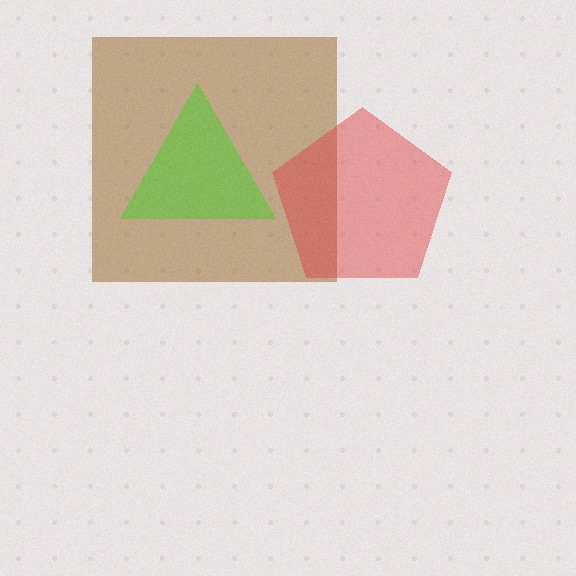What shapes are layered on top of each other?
The layered shapes are: a brown square, a lime triangle, a red pentagon.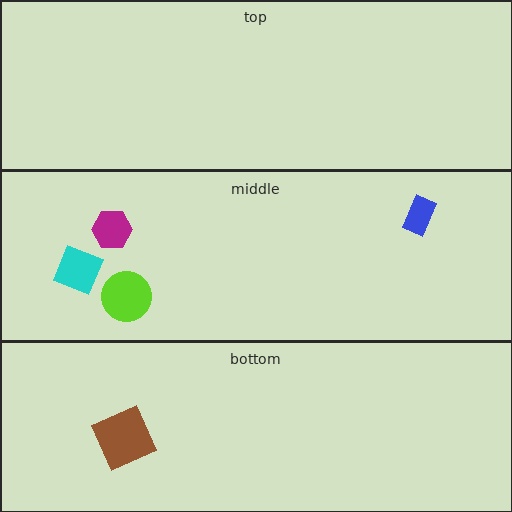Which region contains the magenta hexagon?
The middle region.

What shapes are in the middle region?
The lime circle, the blue rectangle, the magenta hexagon, the cyan diamond.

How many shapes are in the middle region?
4.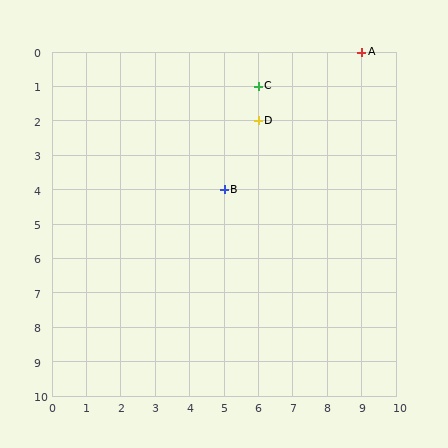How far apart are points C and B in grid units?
Points C and B are 1 column and 3 rows apart (about 3.2 grid units diagonally).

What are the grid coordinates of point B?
Point B is at grid coordinates (5, 4).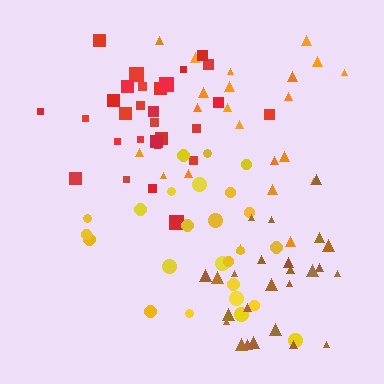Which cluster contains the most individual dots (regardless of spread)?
Red (29).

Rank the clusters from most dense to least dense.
red, brown, orange, yellow.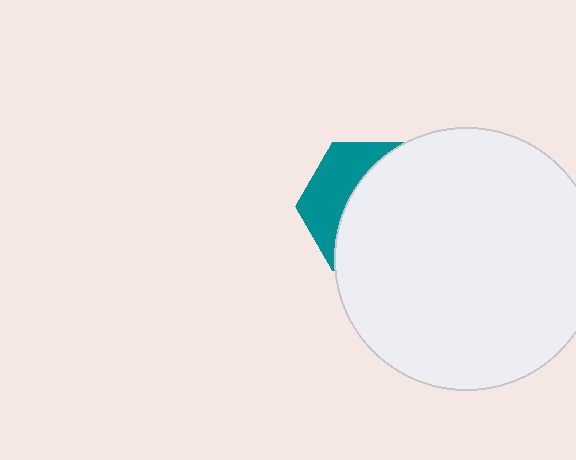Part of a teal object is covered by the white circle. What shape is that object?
It is a hexagon.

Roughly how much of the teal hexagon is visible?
A small part of it is visible (roughly 35%).